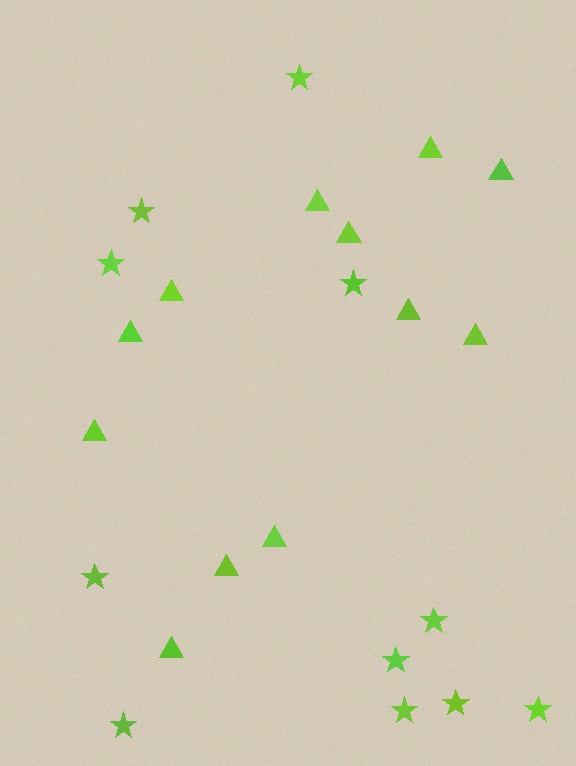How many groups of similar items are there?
There are 2 groups: one group of stars (11) and one group of triangles (12).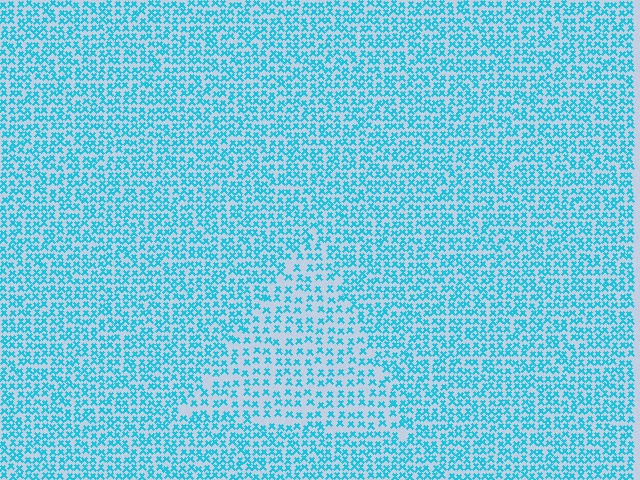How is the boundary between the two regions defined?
The boundary is defined by a change in element density (approximately 1.7x ratio). All elements are the same color, size, and shape.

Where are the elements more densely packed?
The elements are more densely packed outside the triangle boundary.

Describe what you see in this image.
The image contains small cyan elements arranged at two different densities. A triangle-shaped region is visible where the elements are less densely packed than the surrounding area.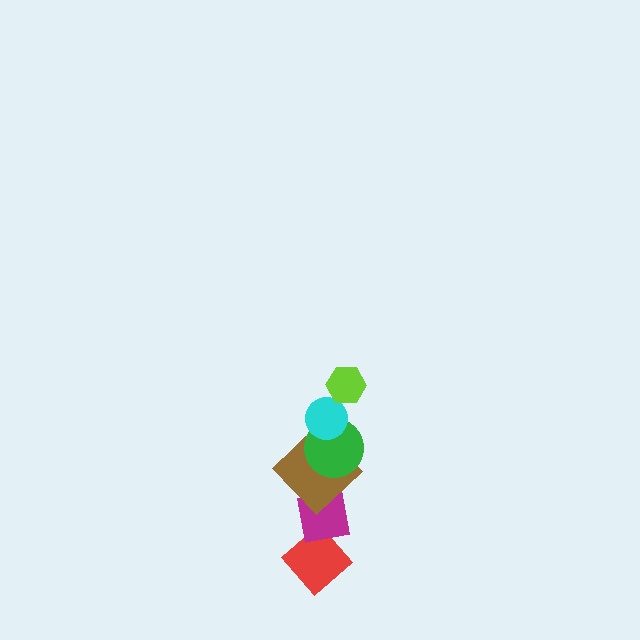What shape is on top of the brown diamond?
The green circle is on top of the brown diamond.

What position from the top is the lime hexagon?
The lime hexagon is 1st from the top.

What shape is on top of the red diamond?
The magenta square is on top of the red diamond.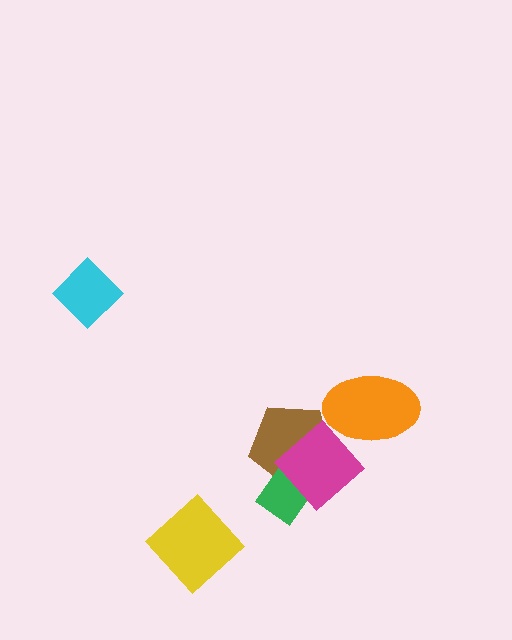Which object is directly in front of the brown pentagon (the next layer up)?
The green rectangle is directly in front of the brown pentagon.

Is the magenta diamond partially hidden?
No, no other shape covers it.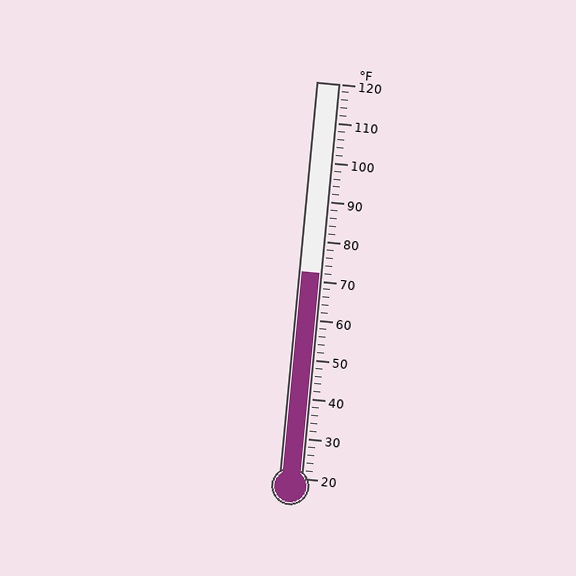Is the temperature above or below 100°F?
The temperature is below 100°F.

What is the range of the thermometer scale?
The thermometer scale ranges from 20°F to 120°F.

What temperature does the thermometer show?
The thermometer shows approximately 72°F.